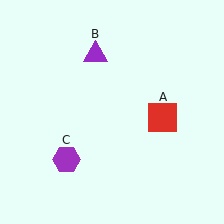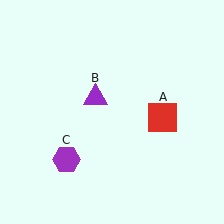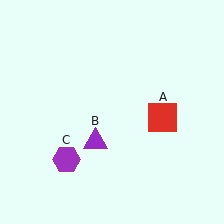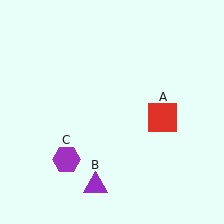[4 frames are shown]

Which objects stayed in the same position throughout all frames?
Red square (object A) and purple hexagon (object C) remained stationary.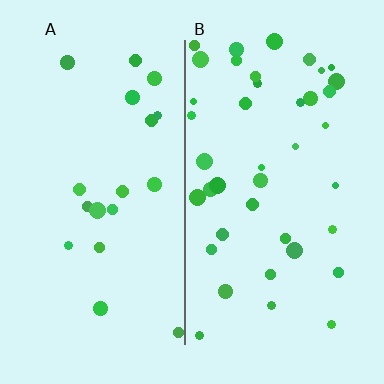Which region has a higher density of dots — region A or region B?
B (the right).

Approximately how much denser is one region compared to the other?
Approximately 2.1× — region B over region A.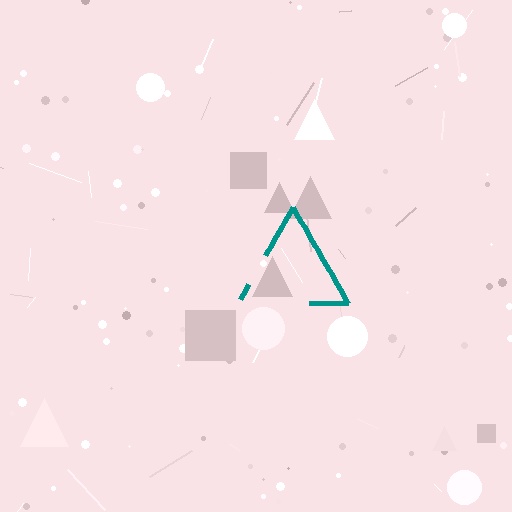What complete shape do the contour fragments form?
The contour fragments form a triangle.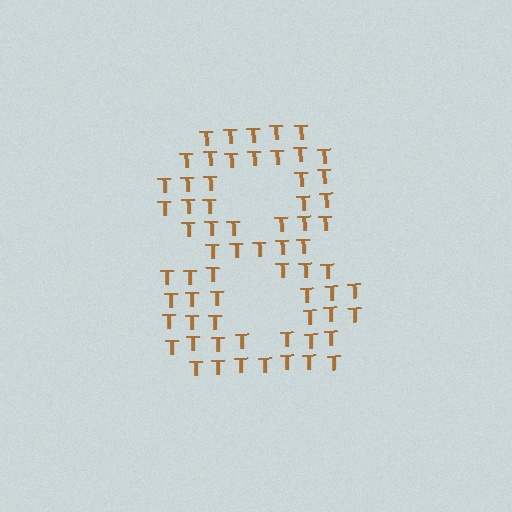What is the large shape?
The large shape is the digit 8.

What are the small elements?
The small elements are letter T's.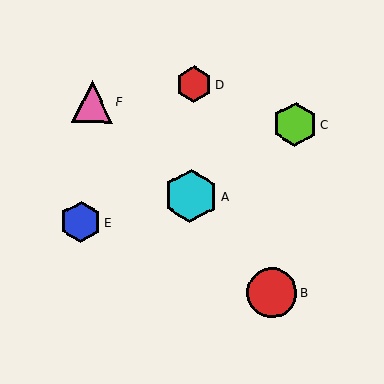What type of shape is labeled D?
Shape D is a red hexagon.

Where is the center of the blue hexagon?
The center of the blue hexagon is at (81, 222).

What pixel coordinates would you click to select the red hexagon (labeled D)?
Click at (194, 84) to select the red hexagon D.